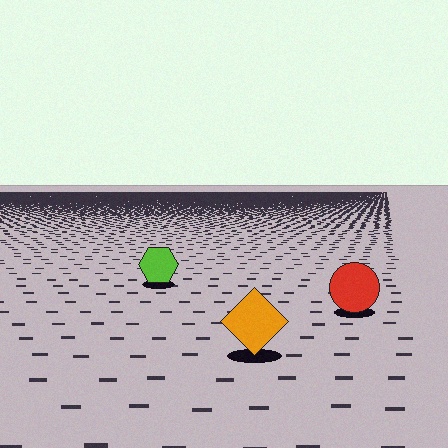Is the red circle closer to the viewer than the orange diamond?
No. The orange diamond is closer — you can tell from the texture gradient: the ground texture is coarser near it.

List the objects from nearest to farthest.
From nearest to farthest: the orange diamond, the red circle, the lime hexagon.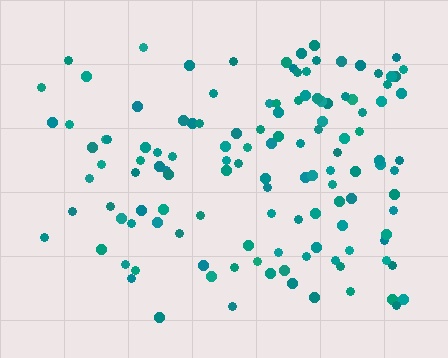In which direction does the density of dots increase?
From left to right, with the right side densest.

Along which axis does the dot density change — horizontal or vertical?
Horizontal.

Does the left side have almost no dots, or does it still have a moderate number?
Still a moderate number, just noticeably fewer than the right.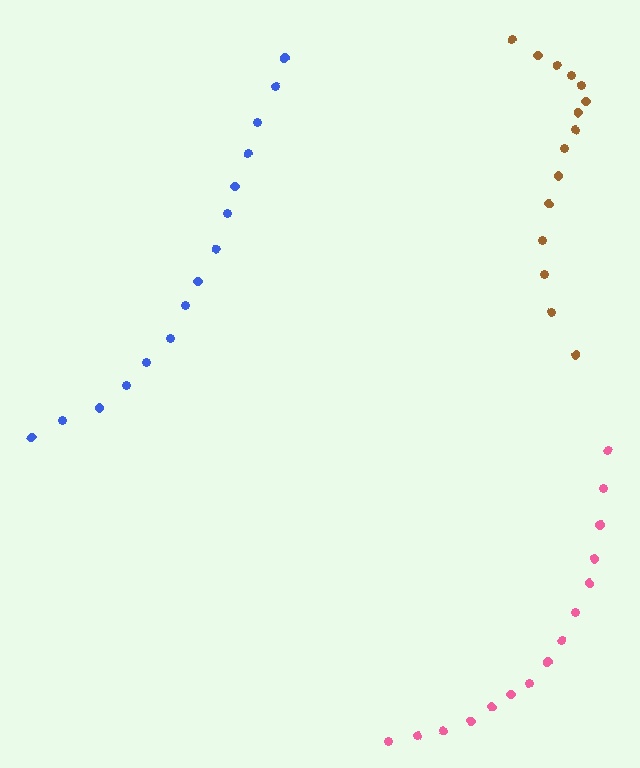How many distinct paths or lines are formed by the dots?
There are 3 distinct paths.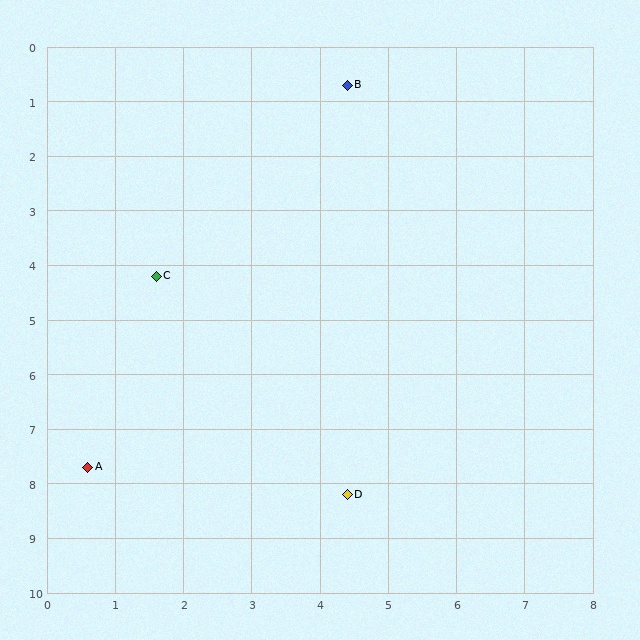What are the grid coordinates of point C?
Point C is at approximately (1.6, 4.2).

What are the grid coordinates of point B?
Point B is at approximately (4.4, 0.7).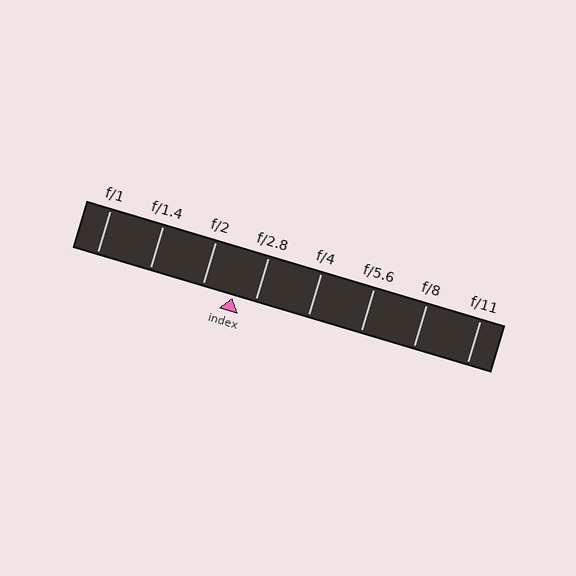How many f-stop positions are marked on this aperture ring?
There are 8 f-stop positions marked.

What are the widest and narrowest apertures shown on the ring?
The widest aperture shown is f/1 and the narrowest is f/11.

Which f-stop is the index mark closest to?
The index mark is closest to f/2.8.